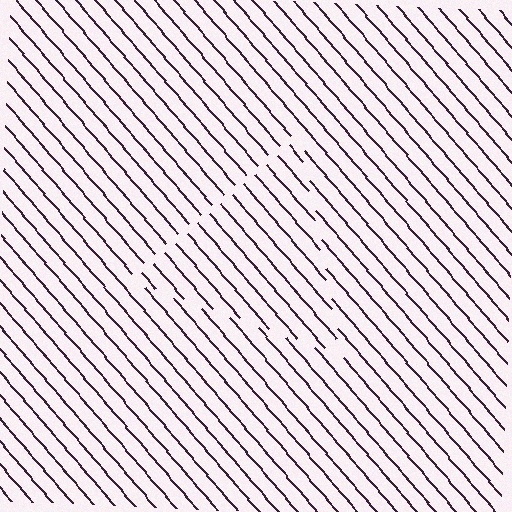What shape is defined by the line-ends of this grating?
An illusory triangle. The interior of the shape contains the same grating, shifted by half a period — the contour is defined by the phase discontinuity where line-ends from the inner and outer gratings abut.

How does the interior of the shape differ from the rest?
The interior of the shape contains the same grating, shifted by half a period — the contour is defined by the phase discontinuity where line-ends from the inner and outer gratings abut.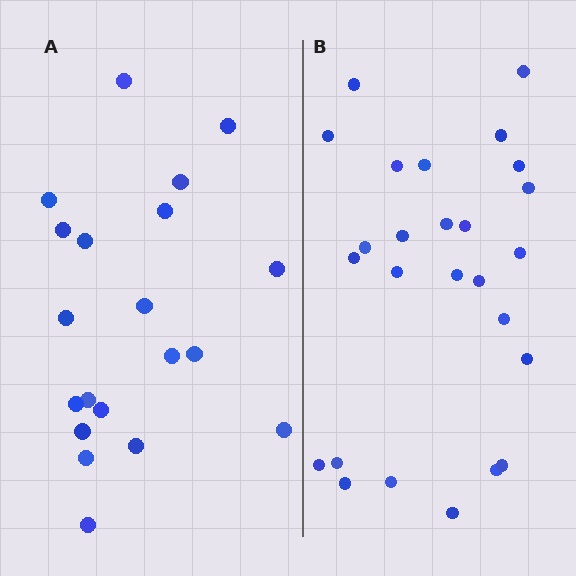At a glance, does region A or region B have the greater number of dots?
Region B (the right region) has more dots.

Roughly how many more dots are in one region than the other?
Region B has about 6 more dots than region A.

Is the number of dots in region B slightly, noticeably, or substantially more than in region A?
Region B has noticeably more, but not dramatically so. The ratio is roughly 1.3 to 1.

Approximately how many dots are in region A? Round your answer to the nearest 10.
About 20 dots.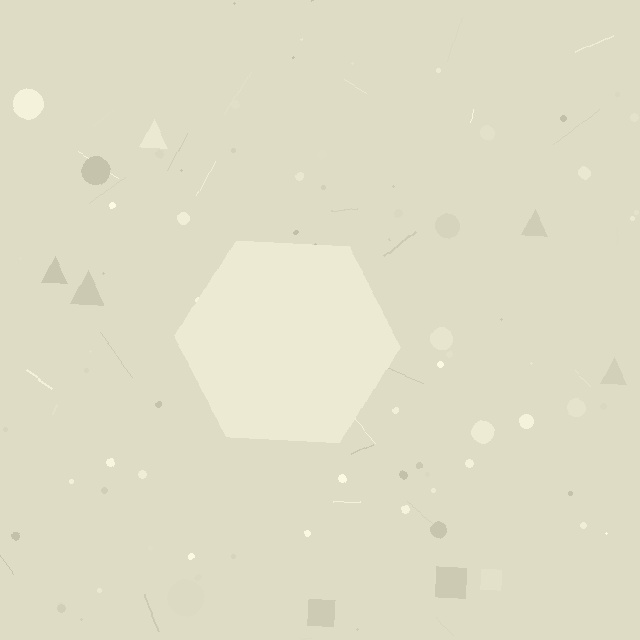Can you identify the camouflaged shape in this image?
The camouflaged shape is a hexagon.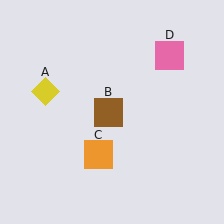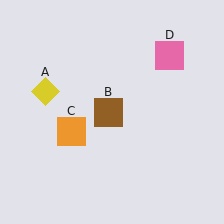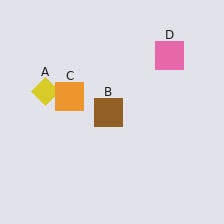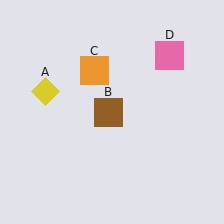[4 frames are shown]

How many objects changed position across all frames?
1 object changed position: orange square (object C).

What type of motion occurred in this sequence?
The orange square (object C) rotated clockwise around the center of the scene.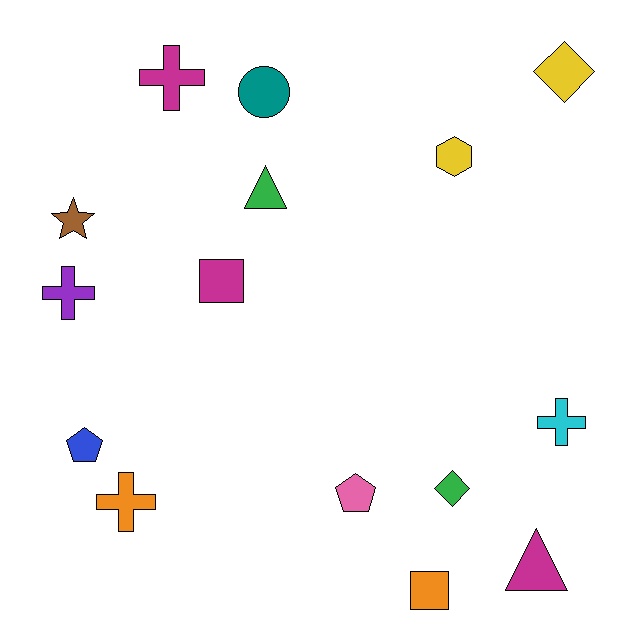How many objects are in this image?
There are 15 objects.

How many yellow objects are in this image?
There are 2 yellow objects.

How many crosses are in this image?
There are 4 crosses.